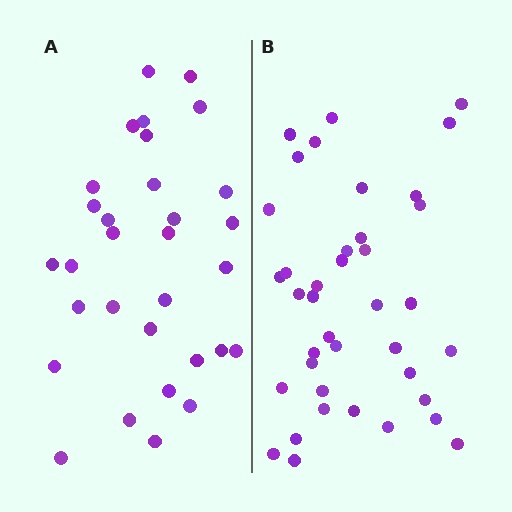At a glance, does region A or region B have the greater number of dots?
Region B (the right region) has more dots.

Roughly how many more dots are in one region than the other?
Region B has roughly 8 or so more dots than region A.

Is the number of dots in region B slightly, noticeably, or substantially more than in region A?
Region B has noticeably more, but not dramatically so. The ratio is roughly 1.3 to 1.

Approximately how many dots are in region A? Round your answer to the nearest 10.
About 30 dots. (The exact count is 31, which rounds to 30.)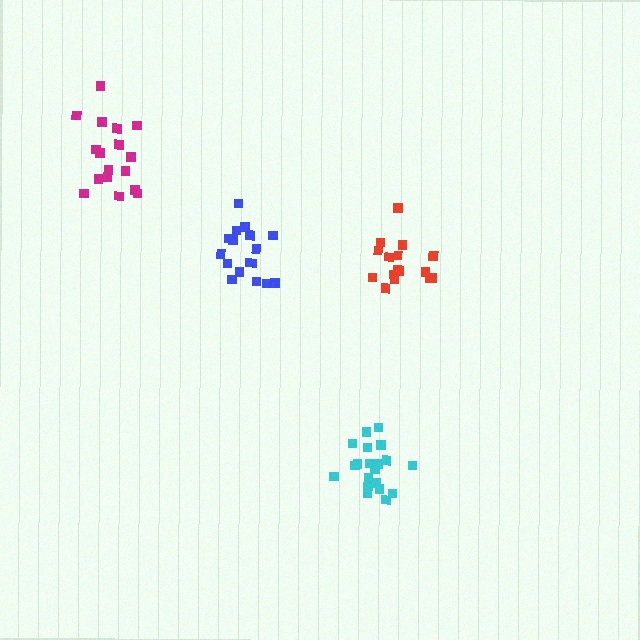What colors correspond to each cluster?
The clusters are colored: blue, cyan, magenta, red.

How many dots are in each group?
Group 1: 17 dots, Group 2: 20 dots, Group 3: 17 dots, Group 4: 16 dots (70 total).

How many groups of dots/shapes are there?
There are 4 groups.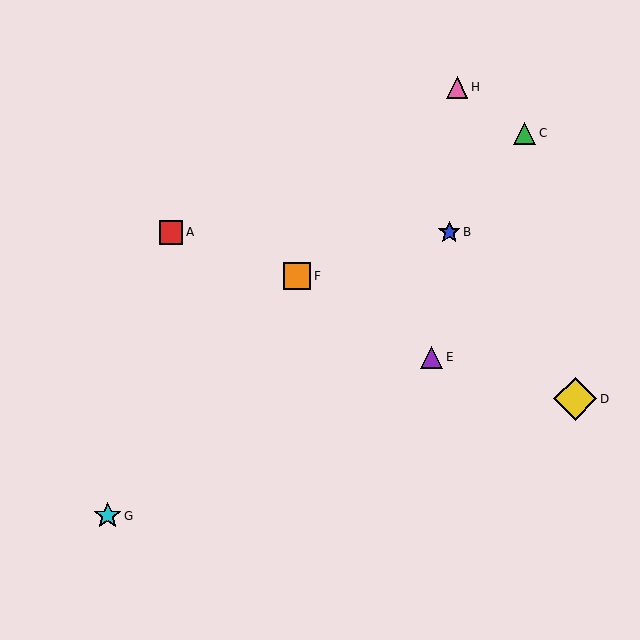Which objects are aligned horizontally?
Objects A, B are aligned horizontally.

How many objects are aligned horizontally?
2 objects (A, B) are aligned horizontally.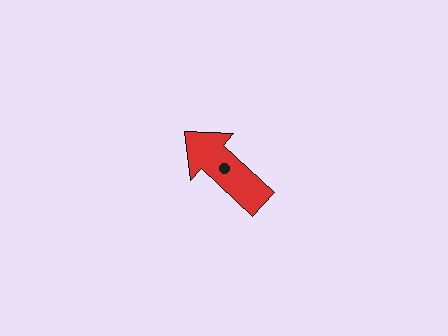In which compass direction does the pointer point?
Northwest.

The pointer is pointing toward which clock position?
Roughly 10 o'clock.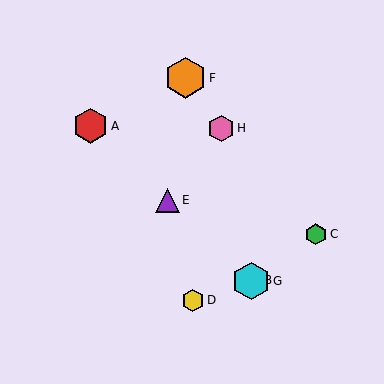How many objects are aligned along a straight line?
4 objects (A, B, E, G) are aligned along a straight line.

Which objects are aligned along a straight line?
Objects A, B, E, G are aligned along a straight line.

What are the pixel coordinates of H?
Object H is at (221, 128).